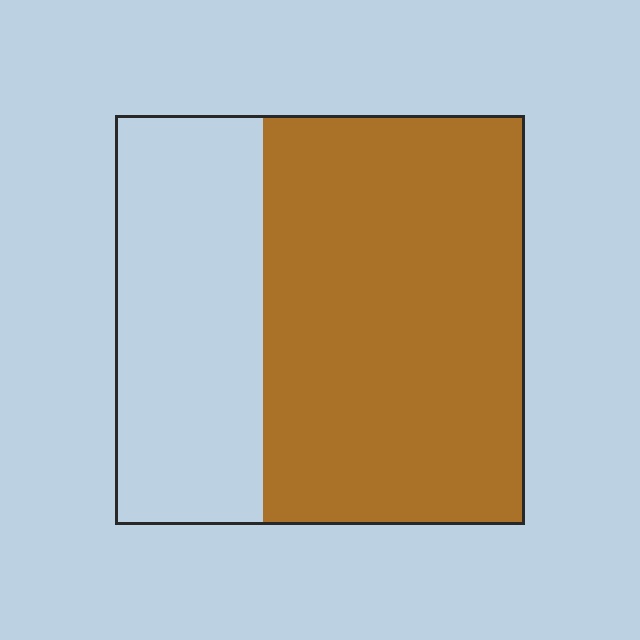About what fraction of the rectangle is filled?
About five eighths (5/8).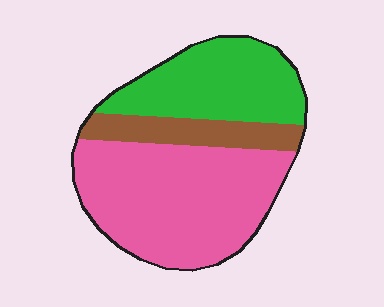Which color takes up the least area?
Brown, at roughly 15%.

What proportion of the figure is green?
Green takes up about one third (1/3) of the figure.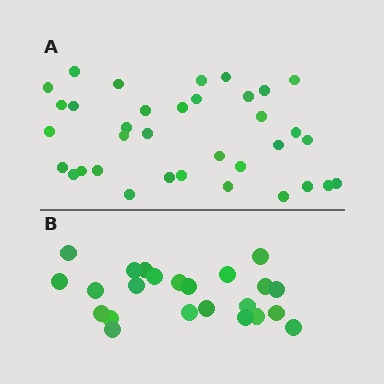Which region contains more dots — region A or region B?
Region A (the top region) has more dots.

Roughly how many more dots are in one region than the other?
Region A has roughly 12 or so more dots than region B.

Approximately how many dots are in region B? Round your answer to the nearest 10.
About 20 dots. (The exact count is 23, which rounds to 20.)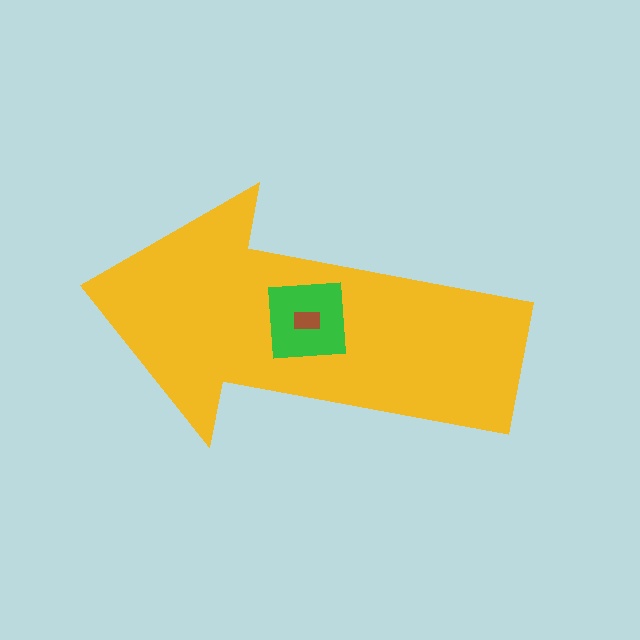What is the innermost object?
The brown rectangle.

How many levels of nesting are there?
3.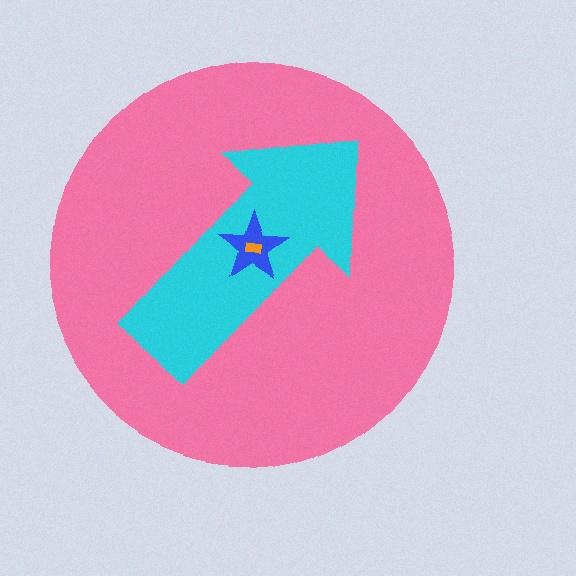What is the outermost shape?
The pink circle.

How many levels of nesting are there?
4.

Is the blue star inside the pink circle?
Yes.